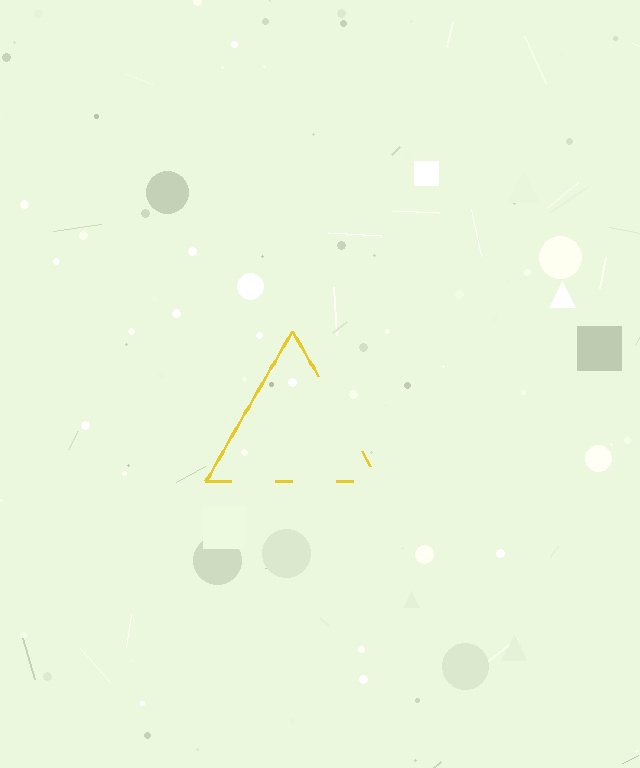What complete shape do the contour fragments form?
The contour fragments form a triangle.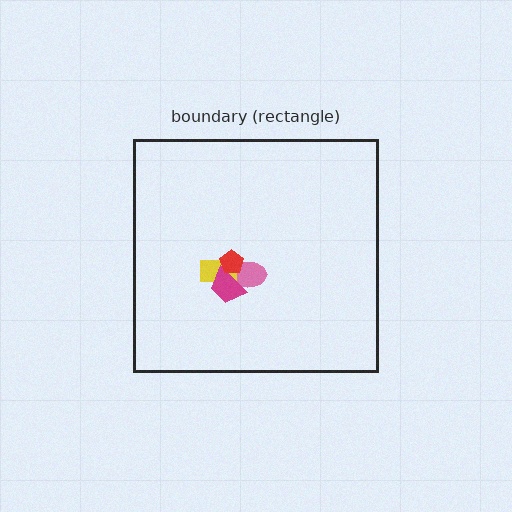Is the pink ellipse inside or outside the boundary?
Inside.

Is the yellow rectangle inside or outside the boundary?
Inside.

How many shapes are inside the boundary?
4 inside, 0 outside.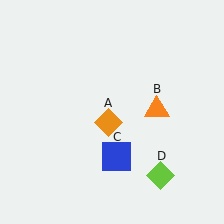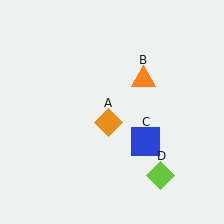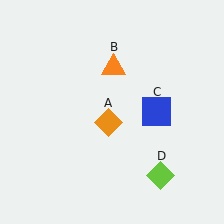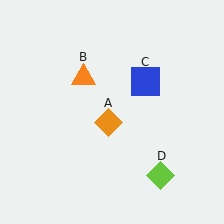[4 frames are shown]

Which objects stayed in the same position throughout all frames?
Orange diamond (object A) and lime diamond (object D) remained stationary.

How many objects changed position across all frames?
2 objects changed position: orange triangle (object B), blue square (object C).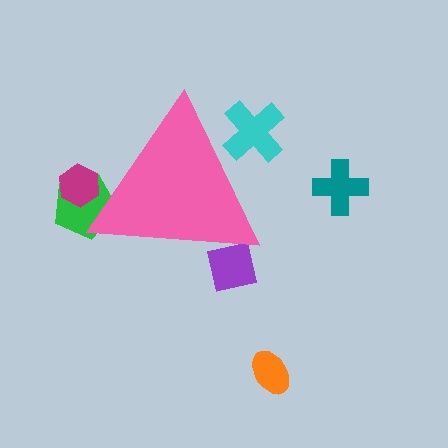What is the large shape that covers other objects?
A pink triangle.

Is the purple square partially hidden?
Yes, the purple square is partially hidden behind the pink triangle.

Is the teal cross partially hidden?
No, the teal cross is fully visible.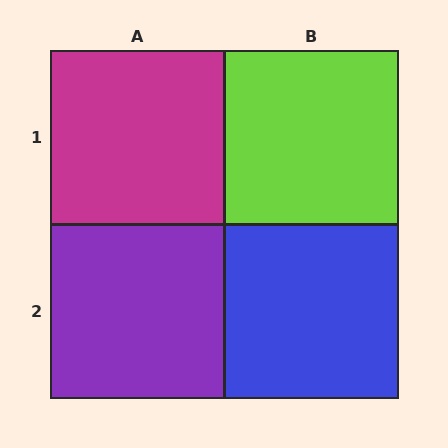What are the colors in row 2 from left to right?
Purple, blue.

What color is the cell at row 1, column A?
Magenta.